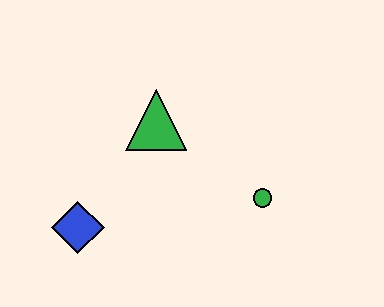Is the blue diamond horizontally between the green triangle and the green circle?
No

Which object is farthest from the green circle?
The blue diamond is farthest from the green circle.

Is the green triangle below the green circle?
No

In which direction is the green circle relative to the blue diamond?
The green circle is to the right of the blue diamond.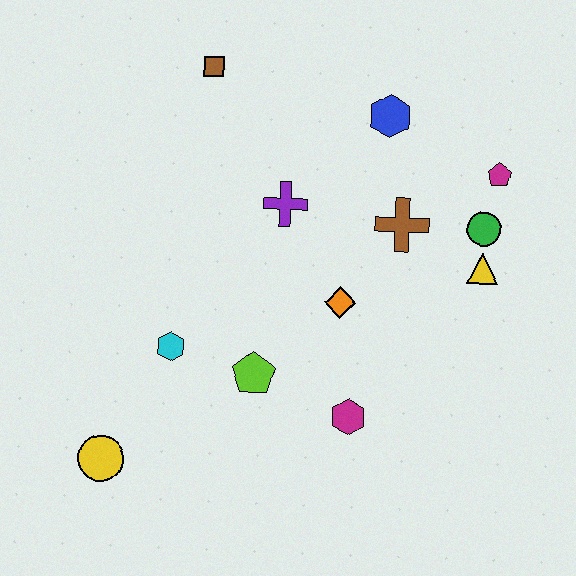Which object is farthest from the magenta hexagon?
The brown square is farthest from the magenta hexagon.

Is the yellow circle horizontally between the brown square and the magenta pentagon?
No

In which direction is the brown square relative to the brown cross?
The brown square is to the left of the brown cross.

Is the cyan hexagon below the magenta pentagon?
Yes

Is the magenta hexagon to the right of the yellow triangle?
No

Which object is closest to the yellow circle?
The cyan hexagon is closest to the yellow circle.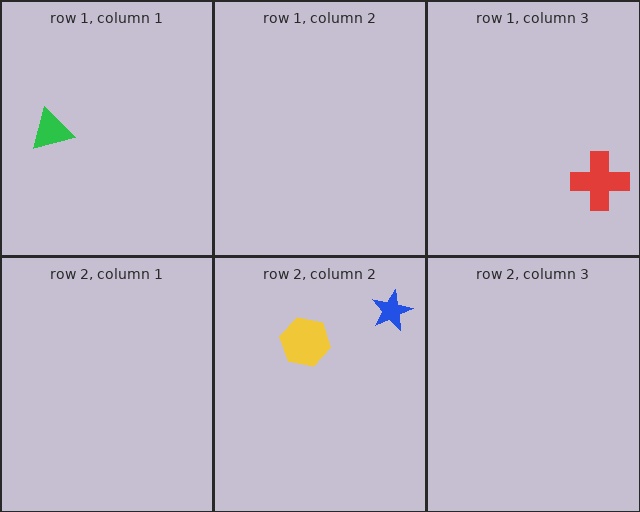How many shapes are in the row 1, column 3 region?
1.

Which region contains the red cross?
The row 1, column 3 region.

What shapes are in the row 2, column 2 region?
The blue star, the yellow hexagon.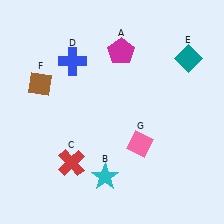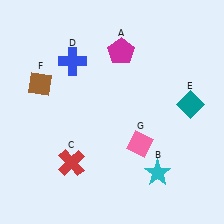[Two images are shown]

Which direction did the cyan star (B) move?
The cyan star (B) moved right.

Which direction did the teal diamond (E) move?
The teal diamond (E) moved down.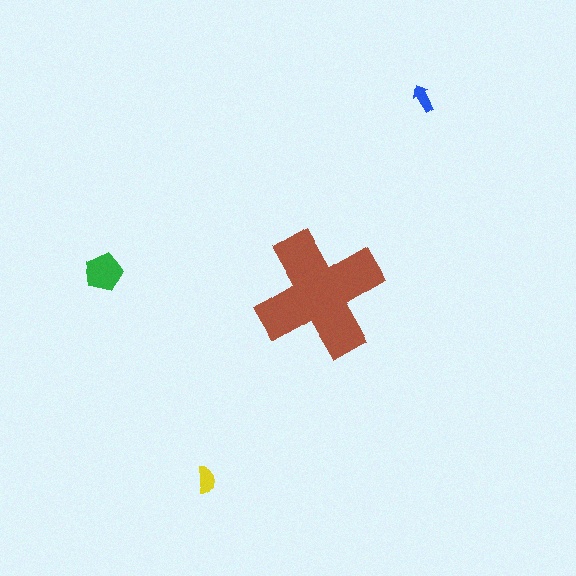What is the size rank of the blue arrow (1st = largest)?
4th.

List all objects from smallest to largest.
The blue arrow, the yellow semicircle, the green pentagon, the brown cross.